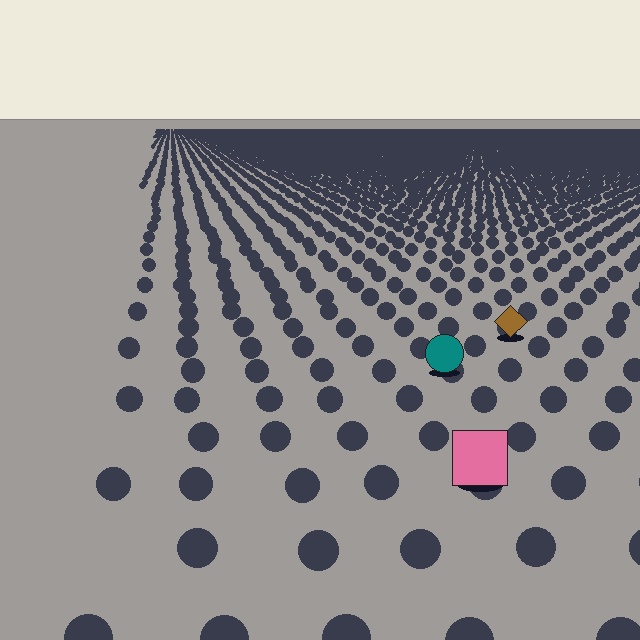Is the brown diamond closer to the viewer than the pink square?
No. The pink square is closer — you can tell from the texture gradient: the ground texture is coarser near it.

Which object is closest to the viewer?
The pink square is closest. The texture marks near it are larger and more spread out.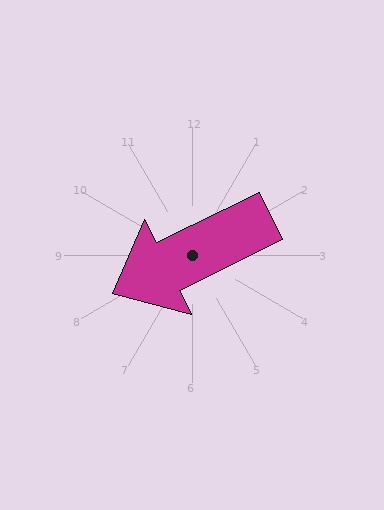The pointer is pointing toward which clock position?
Roughly 8 o'clock.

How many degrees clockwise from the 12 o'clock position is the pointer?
Approximately 244 degrees.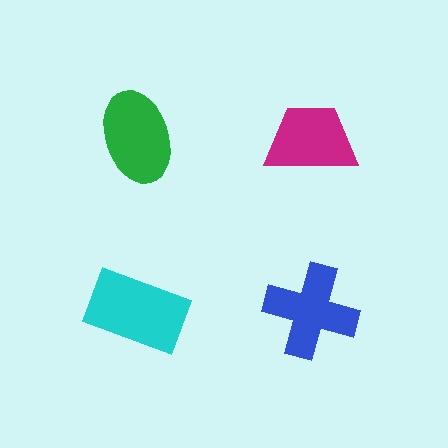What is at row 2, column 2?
A blue cross.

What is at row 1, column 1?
A green ellipse.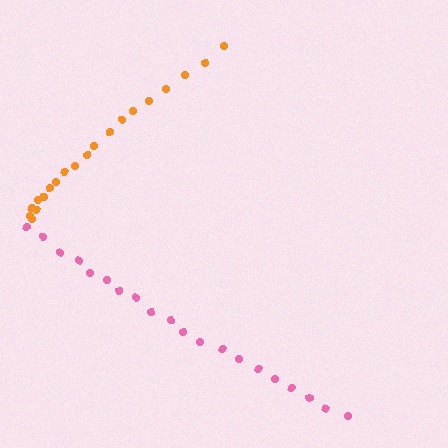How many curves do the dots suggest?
There are 2 distinct paths.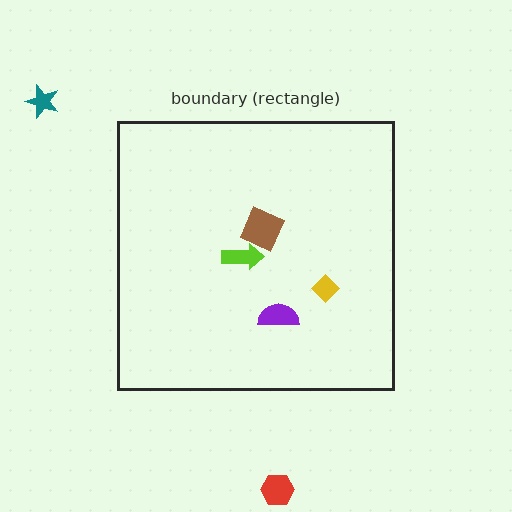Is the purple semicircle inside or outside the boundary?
Inside.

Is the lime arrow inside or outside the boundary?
Inside.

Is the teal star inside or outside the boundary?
Outside.